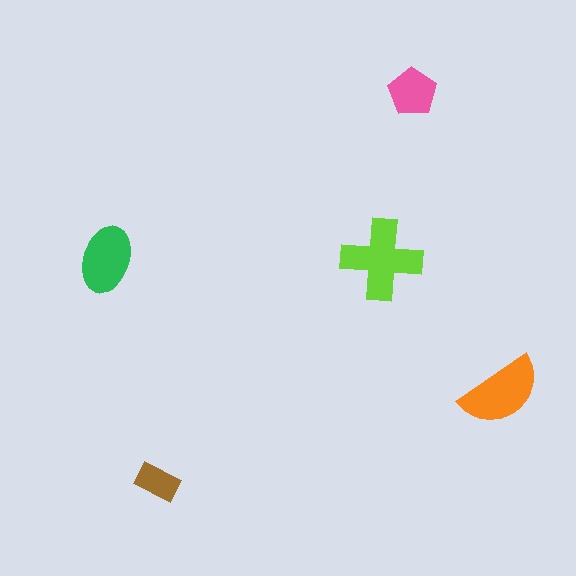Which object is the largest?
The lime cross.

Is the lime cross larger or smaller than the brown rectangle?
Larger.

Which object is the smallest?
The brown rectangle.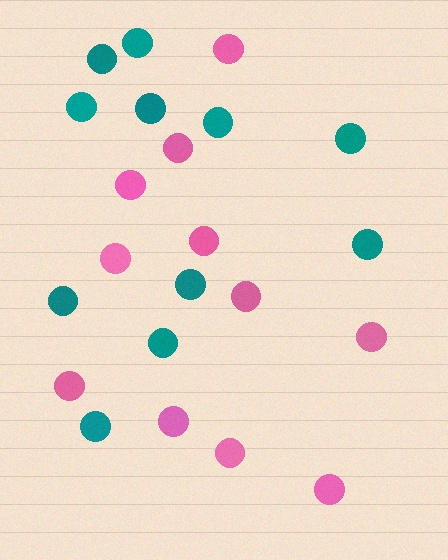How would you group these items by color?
There are 2 groups: one group of teal circles (11) and one group of pink circles (11).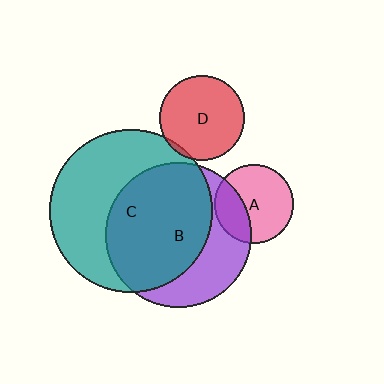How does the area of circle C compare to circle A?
Approximately 4.3 times.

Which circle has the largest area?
Circle C (teal).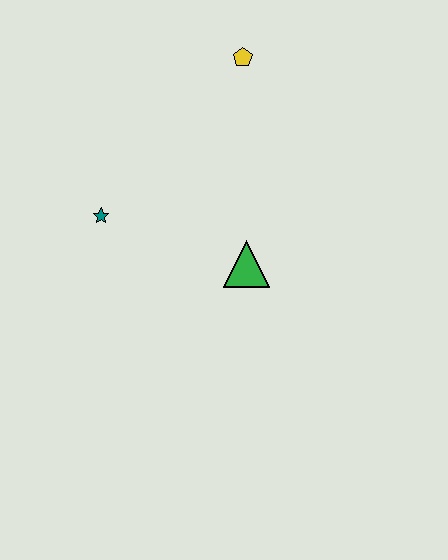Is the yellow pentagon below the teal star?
No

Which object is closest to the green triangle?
The teal star is closest to the green triangle.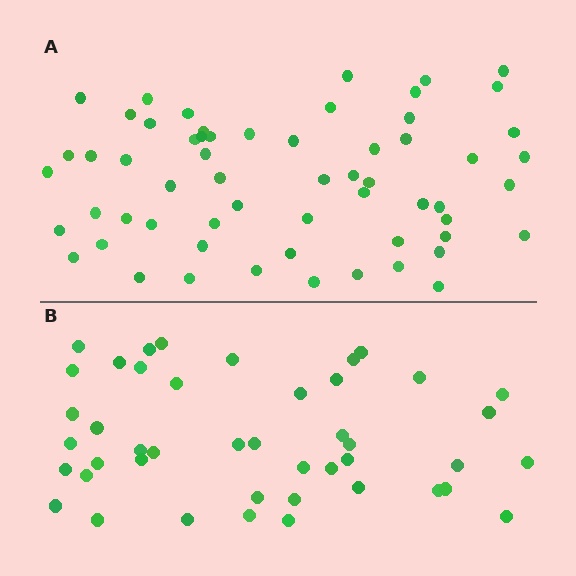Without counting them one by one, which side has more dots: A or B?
Region A (the top region) has more dots.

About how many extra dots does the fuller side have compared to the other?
Region A has approximately 15 more dots than region B.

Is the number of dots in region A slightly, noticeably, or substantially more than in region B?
Region A has noticeably more, but not dramatically so. The ratio is roughly 1.4 to 1.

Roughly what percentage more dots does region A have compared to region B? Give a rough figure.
About 35% more.